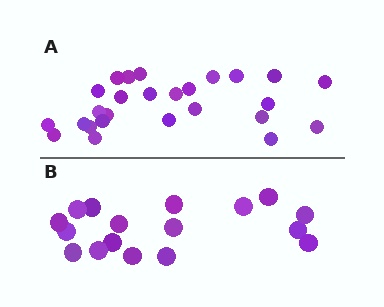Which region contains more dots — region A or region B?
Region A (the top region) has more dots.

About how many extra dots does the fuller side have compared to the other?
Region A has roughly 8 or so more dots than region B.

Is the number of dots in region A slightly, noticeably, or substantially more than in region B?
Region A has substantially more. The ratio is roughly 1.5 to 1.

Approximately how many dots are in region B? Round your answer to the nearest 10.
About 20 dots. (The exact count is 17, which rounds to 20.)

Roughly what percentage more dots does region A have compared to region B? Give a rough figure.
About 55% more.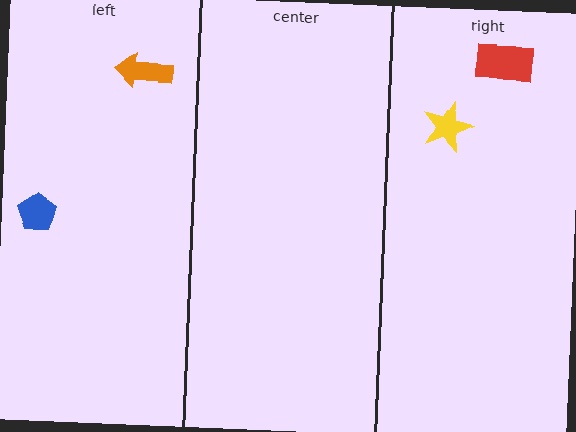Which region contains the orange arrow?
The left region.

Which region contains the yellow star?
The right region.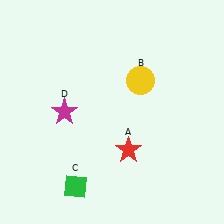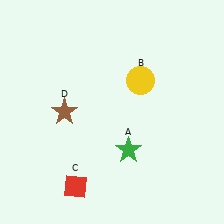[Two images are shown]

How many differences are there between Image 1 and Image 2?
There are 3 differences between the two images.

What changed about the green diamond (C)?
In Image 1, C is green. In Image 2, it changed to red.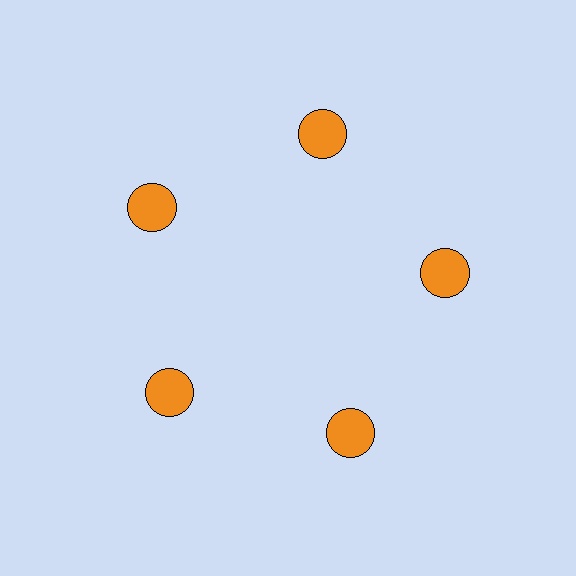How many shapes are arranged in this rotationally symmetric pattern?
There are 5 shapes, arranged in 5 groups of 1.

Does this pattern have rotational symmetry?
Yes, this pattern has 5-fold rotational symmetry. It looks the same after rotating 72 degrees around the center.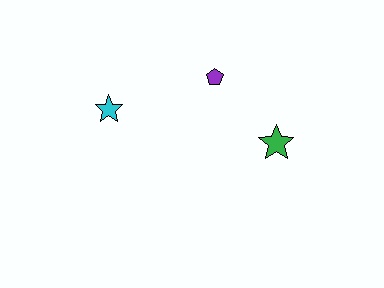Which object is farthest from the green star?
The cyan star is farthest from the green star.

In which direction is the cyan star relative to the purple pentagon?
The cyan star is to the left of the purple pentagon.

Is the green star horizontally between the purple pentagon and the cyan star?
No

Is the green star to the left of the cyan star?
No